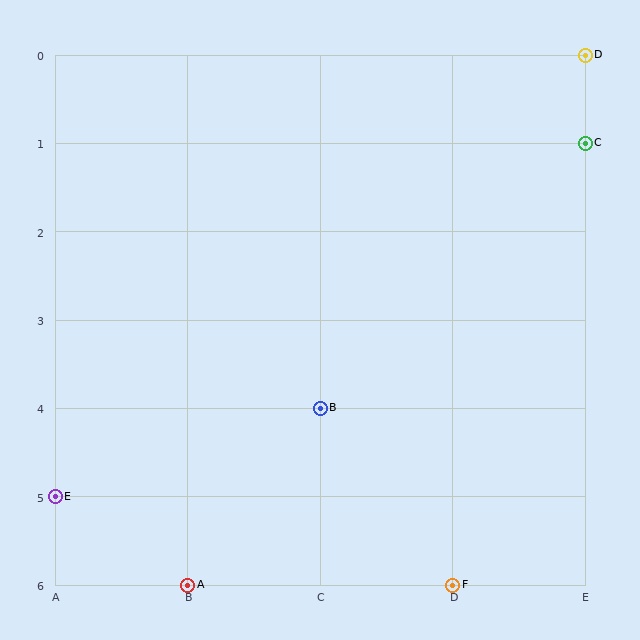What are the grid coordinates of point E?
Point E is at grid coordinates (A, 5).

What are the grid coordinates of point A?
Point A is at grid coordinates (B, 6).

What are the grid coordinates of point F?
Point F is at grid coordinates (D, 6).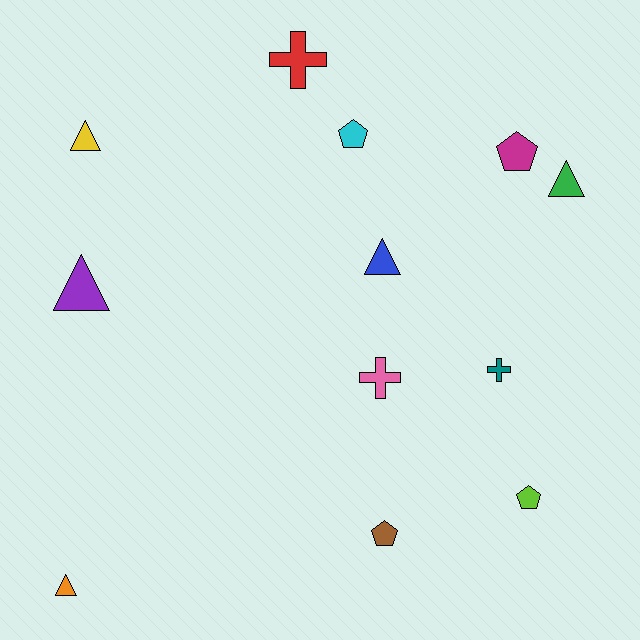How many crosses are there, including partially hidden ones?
There are 3 crosses.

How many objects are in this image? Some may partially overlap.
There are 12 objects.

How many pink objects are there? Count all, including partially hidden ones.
There is 1 pink object.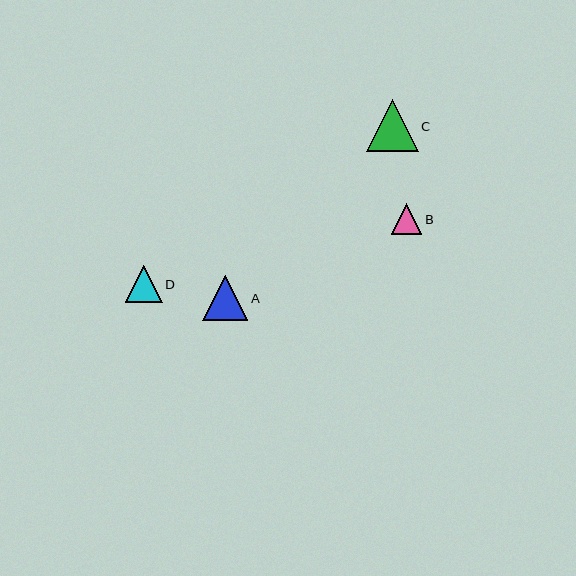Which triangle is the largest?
Triangle C is the largest with a size of approximately 52 pixels.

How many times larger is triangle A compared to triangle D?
Triangle A is approximately 1.2 times the size of triangle D.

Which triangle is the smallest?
Triangle B is the smallest with a size of approximately 31 pixels.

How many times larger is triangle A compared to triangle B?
Triangle A is approximately 1.4 times the size of triangle B.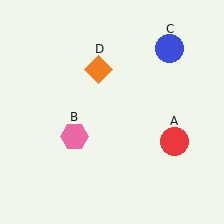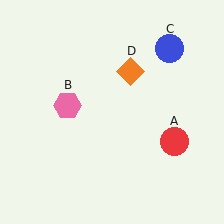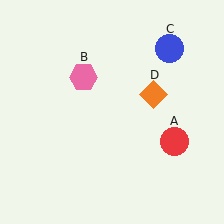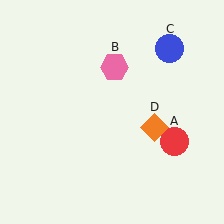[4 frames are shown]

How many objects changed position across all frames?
2 objects changed position: pink hexagon (object B), orange diamond (object D).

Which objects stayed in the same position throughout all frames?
Red circle (object A) and blue circle (object C) remained stationary.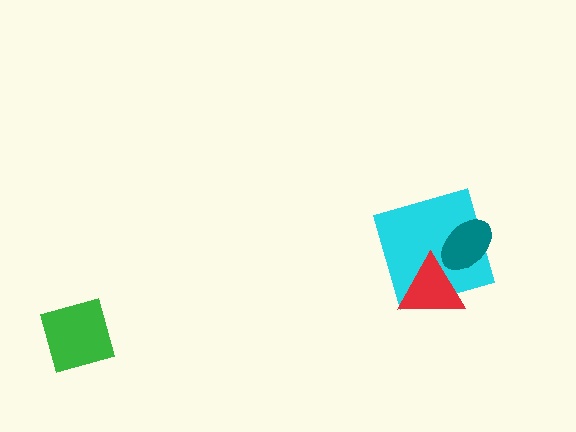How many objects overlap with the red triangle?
2 objects overlap with the red triangle.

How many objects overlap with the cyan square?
2 objects overlap with the cyan square.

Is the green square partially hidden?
No, no other shape covers it.